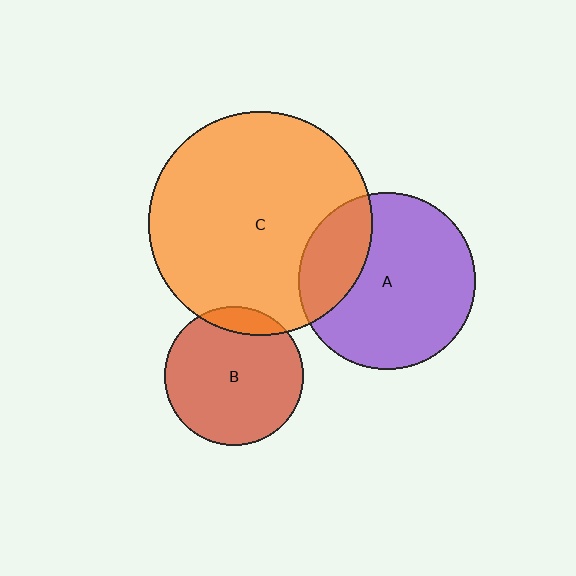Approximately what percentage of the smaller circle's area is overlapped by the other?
Approximately 25%.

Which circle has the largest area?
Circle C (orange).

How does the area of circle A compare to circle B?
Approximately 1.6 times.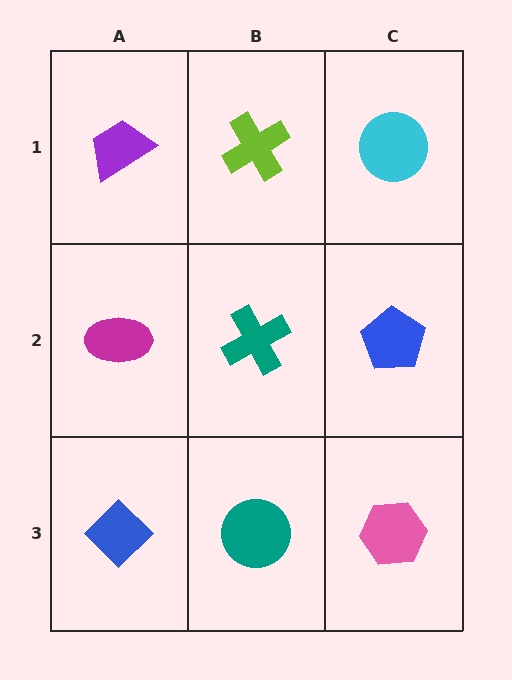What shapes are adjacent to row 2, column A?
A purple trapezoid (row 1, column A), a blue diamond (row 3, column A), a teal cross (row 2, column B).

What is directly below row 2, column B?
A teal circle.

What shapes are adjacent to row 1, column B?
A teal cross (row 2, column B), a purple trapezoid (row 1, column A), a cyan circle (row 1, column C).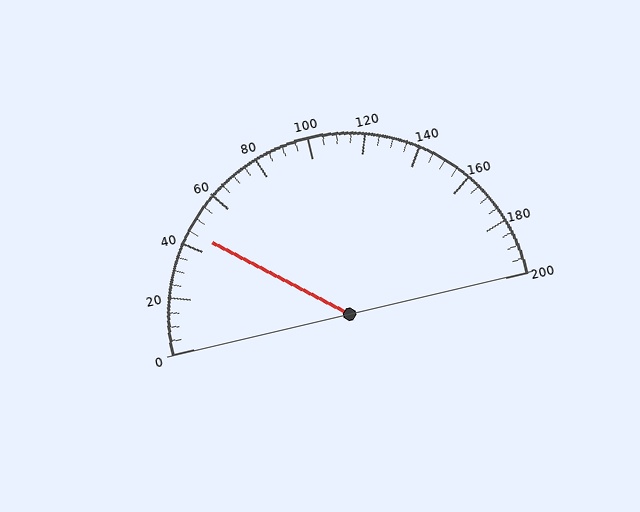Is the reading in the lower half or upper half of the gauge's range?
The reading is in the lower half of the range (0 to 200).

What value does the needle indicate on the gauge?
The needle indicates approximately 45.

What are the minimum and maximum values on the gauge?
The gauge ranges from 0 to 200.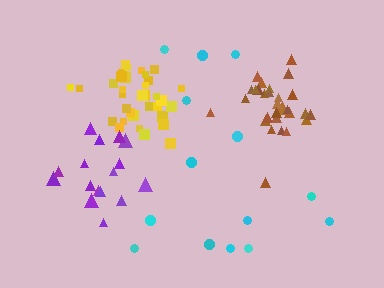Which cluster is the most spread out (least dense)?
Cyan.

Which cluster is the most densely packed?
Yellow.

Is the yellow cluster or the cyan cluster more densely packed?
Yellow.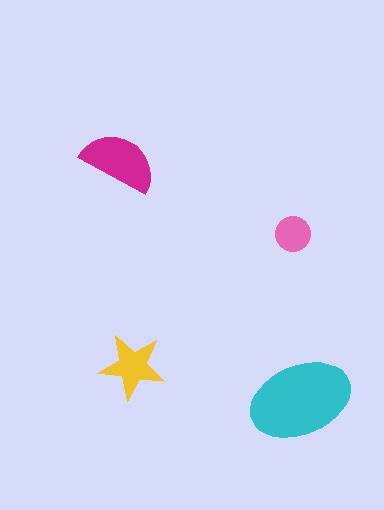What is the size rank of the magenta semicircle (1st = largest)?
2nd.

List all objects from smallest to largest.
The pink circle, the yellow star, the magenta semicircle, the cyan ellipse.